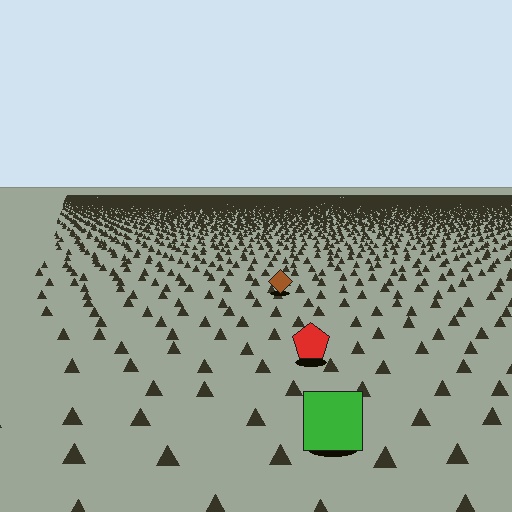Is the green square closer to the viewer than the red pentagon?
Yes. The green square is closer — you can tell from the texture gradient: the ground texture is coarser near it.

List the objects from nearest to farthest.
From nearest to farthest: the green square, the red pentagon, the brown diamond.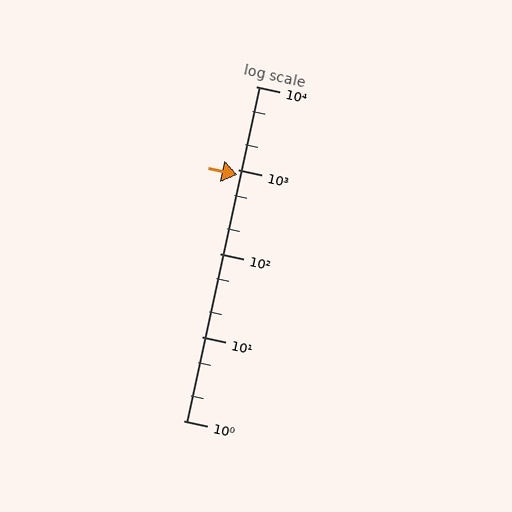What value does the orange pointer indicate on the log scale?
The pointer indicates approximately 870.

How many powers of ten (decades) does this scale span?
The scale spans 4 decades, from 1 to 10000.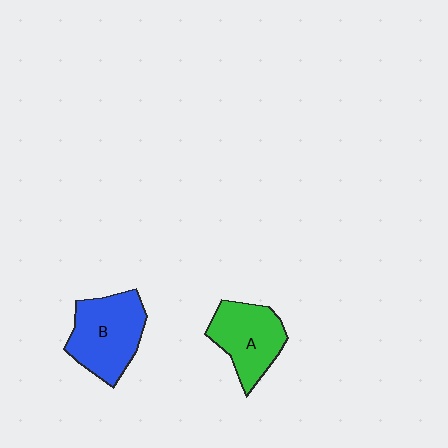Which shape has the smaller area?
Shape A (green).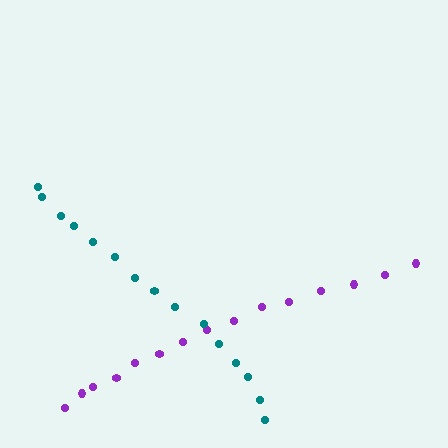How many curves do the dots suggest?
There are 2 distinct paths.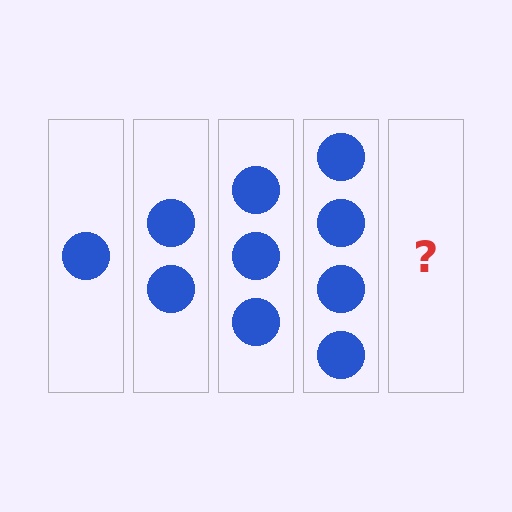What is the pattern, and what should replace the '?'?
The pattern is that each step adds one more circle. The '?' should be 5 circles.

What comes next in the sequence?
The next element should be 5 circles.